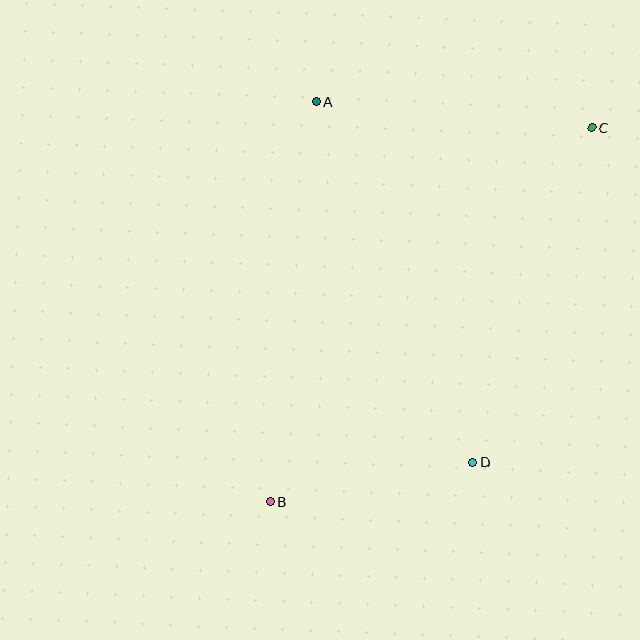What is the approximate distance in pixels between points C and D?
The distance between C and D is approximately 355 pixels.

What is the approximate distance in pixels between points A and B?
The distance between A and B is approximately 403 pixels.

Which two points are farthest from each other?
Points B and C are farthest from each other.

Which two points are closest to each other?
Points B and D are closest to each other.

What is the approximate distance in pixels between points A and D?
The distance between A and D is approximately 393 pixels.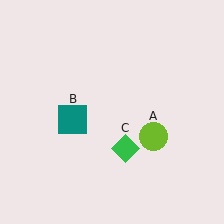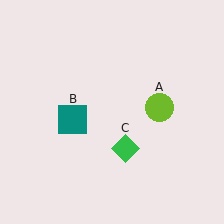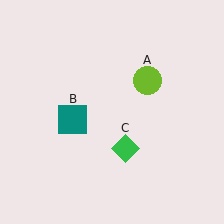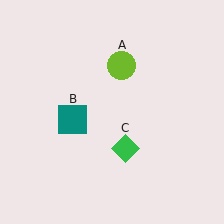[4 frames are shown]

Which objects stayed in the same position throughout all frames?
Teal square (object B) and green diamond (object C) remained stationary.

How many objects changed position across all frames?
1 object changed position: lime circle (object A).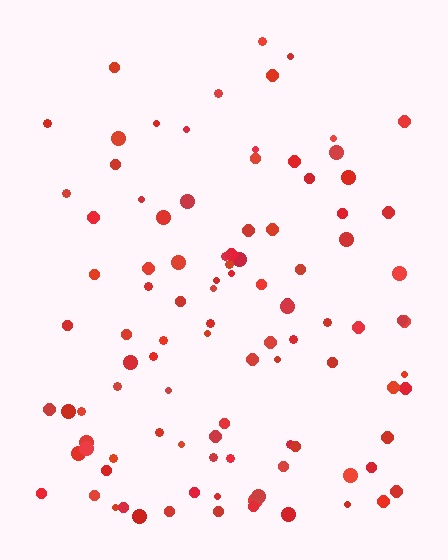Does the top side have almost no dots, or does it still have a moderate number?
Still a moderate number, just noticeably fewer than the bottom.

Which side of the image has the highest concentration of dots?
The bottom.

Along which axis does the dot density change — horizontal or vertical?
Vertical.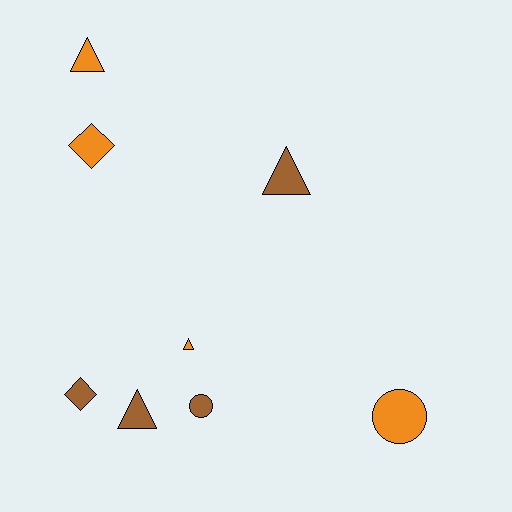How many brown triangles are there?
There are 2 brown triangles.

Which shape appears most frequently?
Triangle, with 4 objects.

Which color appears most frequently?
Brown, with 4 objects.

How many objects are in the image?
There are 8 objects.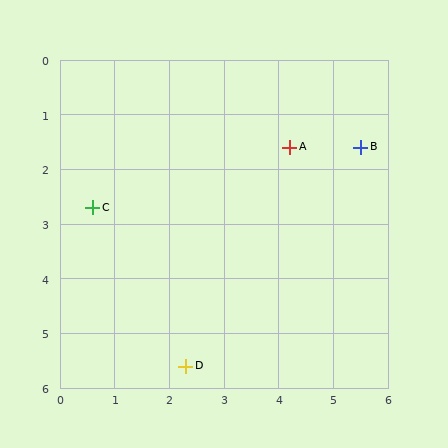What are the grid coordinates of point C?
Point C is at approximately (0.6, 2.7).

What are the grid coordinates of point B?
Point B is at approximately (5.5, 1.6).